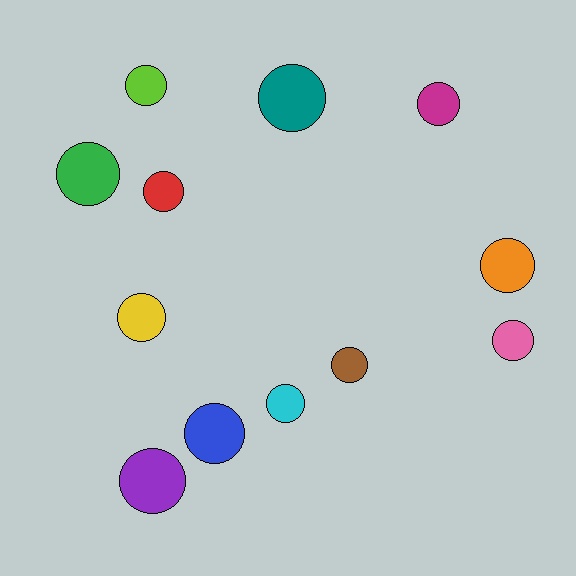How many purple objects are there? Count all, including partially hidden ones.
There is 1 purple object.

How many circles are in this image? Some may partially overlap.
There are 12 circles.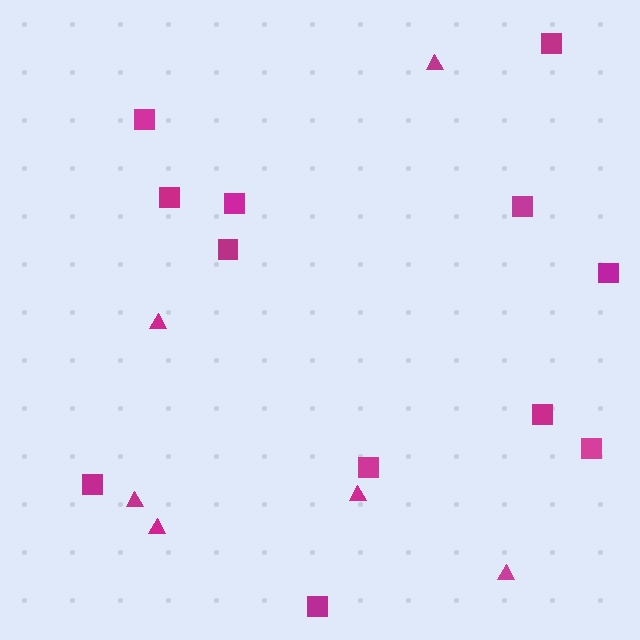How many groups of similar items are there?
There are 2 groups: one group of squares (12) and one group of triangles (6).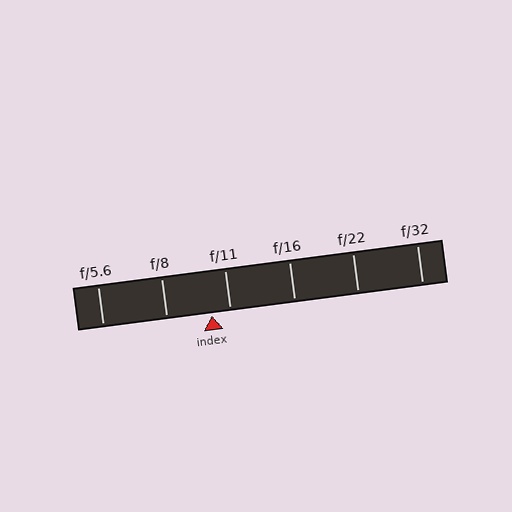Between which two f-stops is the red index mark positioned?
The index mark is between f/8 and f/11.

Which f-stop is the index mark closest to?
The index mark is closest to f/11.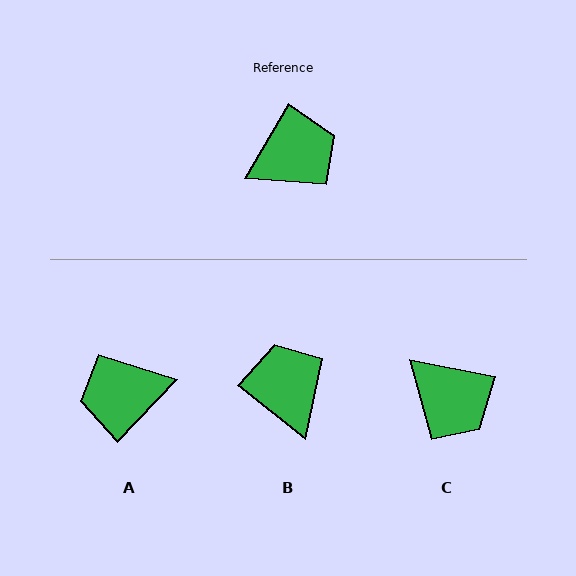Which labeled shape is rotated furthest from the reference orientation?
A, about 167 degrees away.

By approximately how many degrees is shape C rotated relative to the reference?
Approximately 71 degrees clockwise.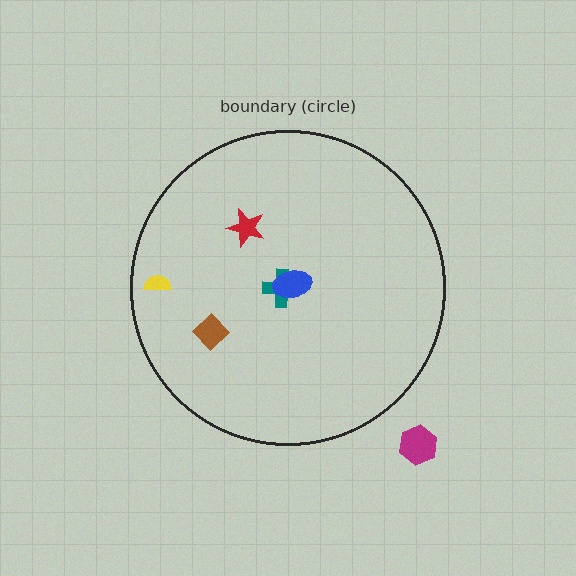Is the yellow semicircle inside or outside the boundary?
Inside.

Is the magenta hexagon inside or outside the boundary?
Outside.